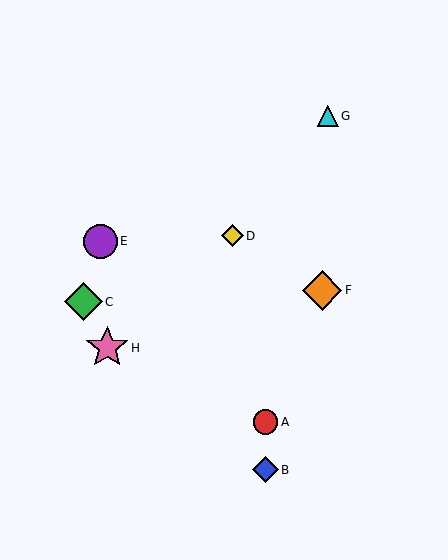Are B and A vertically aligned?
Yes, both are at x≈266.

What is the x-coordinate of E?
Object E is at x≈101.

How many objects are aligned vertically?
2 objects (A, B) are aligned vertically.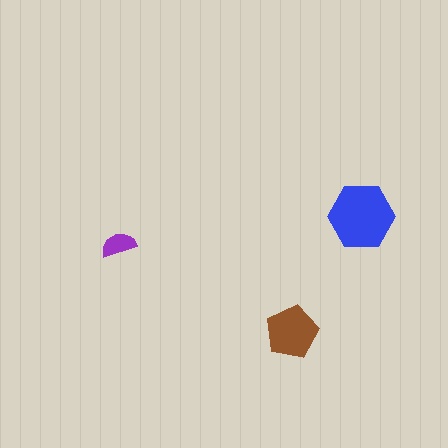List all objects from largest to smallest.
The blue hexagon, the brown pentagon, the purple semicircle.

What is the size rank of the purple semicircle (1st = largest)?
3rd.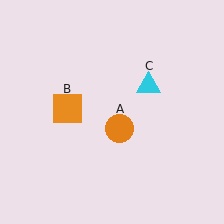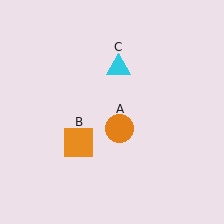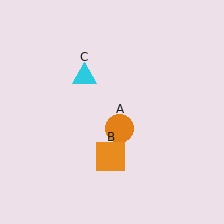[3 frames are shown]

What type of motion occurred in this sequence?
The orange square (object B), cyan triangle (object C) rotated counterclockwise around the center of the scene.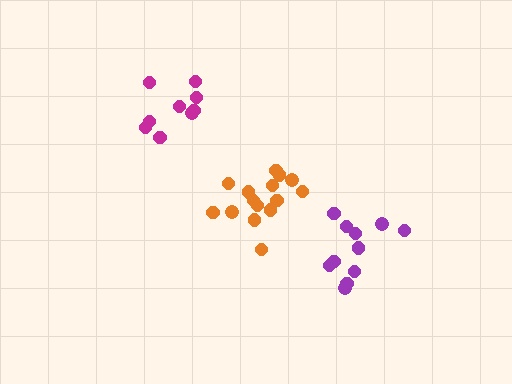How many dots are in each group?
Group 1: 11 dots, Group 2: 9 dots, Group 3: 15 dots (35 total).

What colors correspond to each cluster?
The clusters are colored: purple, magenta, orange.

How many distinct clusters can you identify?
There are 3 distinct clusters.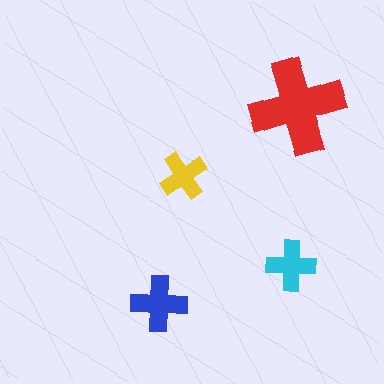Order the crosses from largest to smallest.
the red one, the blue one, the cyan one, the yellow one.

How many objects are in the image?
There are 4 objects in the image.